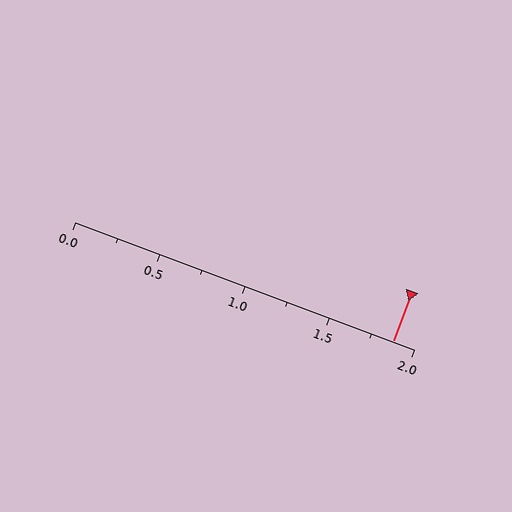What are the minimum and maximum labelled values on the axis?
The axis runs from 0.0 to 2.0.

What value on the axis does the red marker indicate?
The marker indicates approximately 1.88.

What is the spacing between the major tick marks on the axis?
The major ticks are spaced 0.5 apart.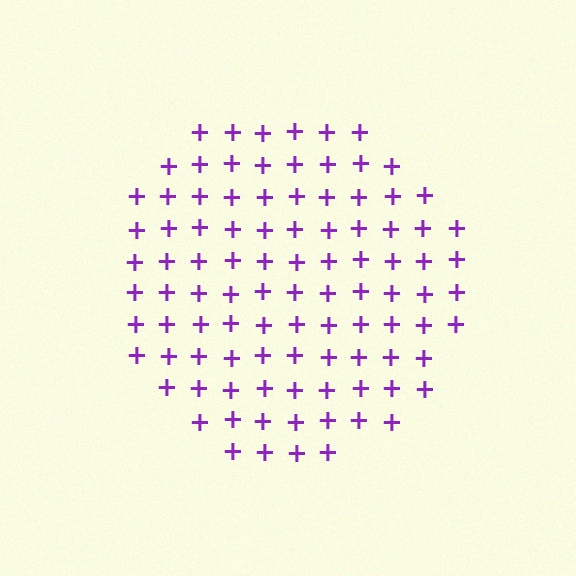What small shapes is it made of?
It is made of small plus signs.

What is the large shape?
The large shape is a circle.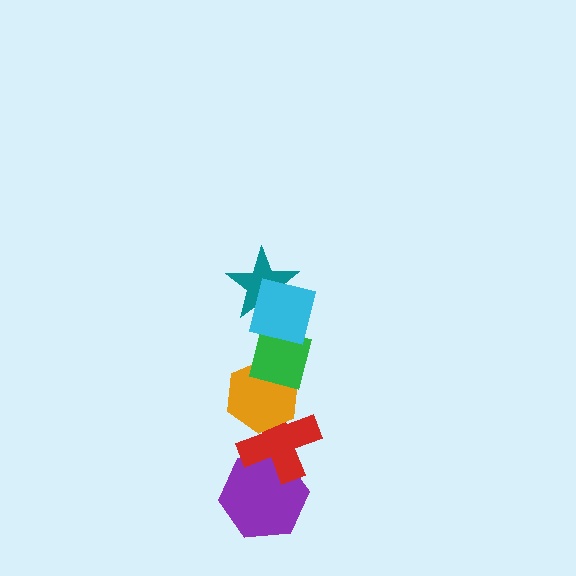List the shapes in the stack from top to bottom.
From top to bottom: the cyan square, the teal star, the green square, the orange hexagon, the red cross, the purple hexagon.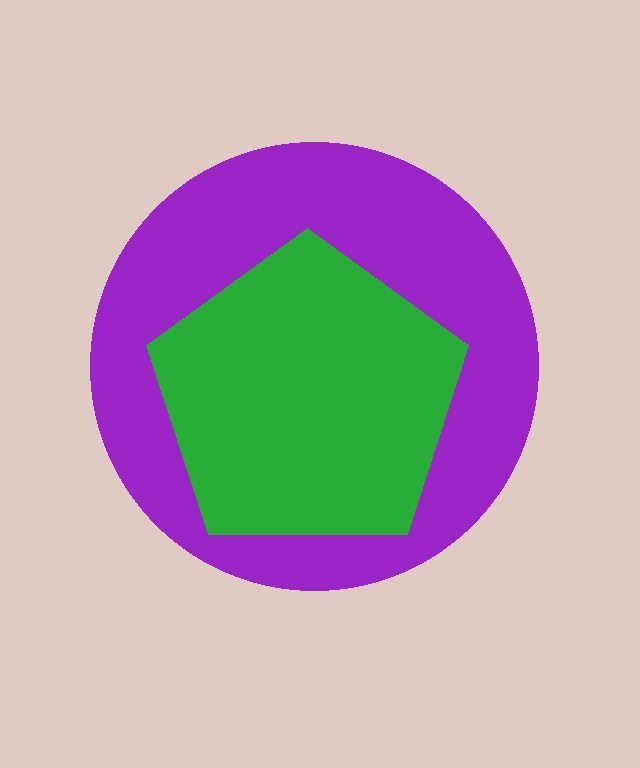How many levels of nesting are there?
2.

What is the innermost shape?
The green pentagon.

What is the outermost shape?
The purple circle.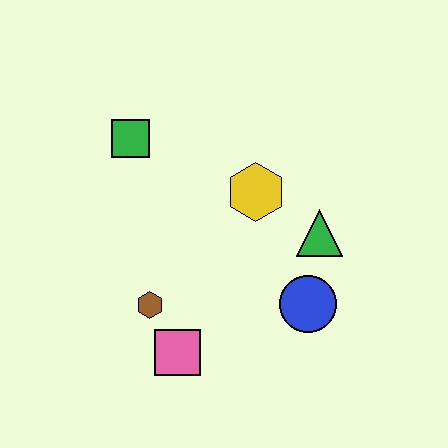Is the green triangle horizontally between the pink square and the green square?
No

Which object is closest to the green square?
The yellow hexagon is closest to the green square.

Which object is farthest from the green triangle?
The green square is farthest from the green triangle.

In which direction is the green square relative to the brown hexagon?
The green square is above the brown hexagon.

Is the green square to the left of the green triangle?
Yes